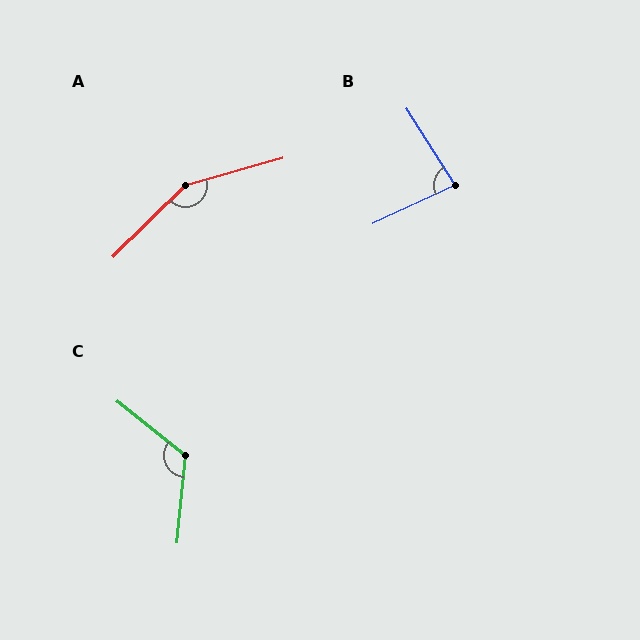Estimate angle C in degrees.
Approximately 124 degrees.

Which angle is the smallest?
B, at approximately 83 degrees.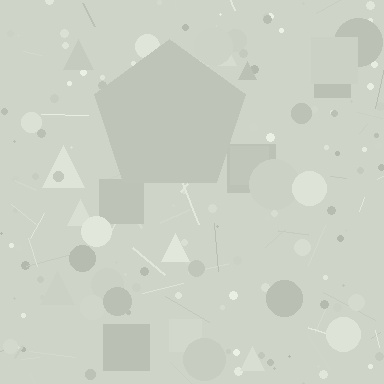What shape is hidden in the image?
A pentagon is hidden in the image.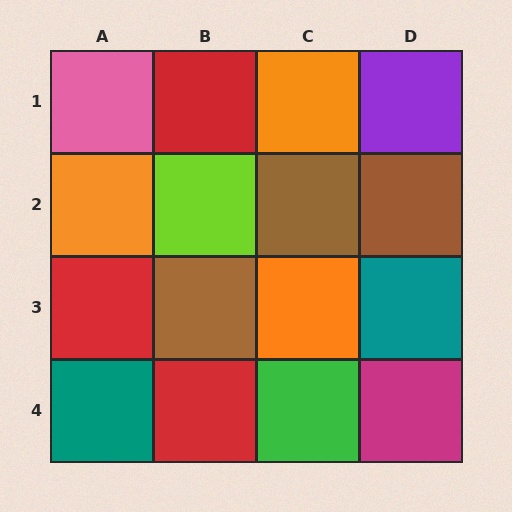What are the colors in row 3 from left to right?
Red, brown, orange, teal.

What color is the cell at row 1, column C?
Orange.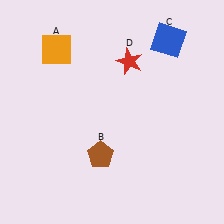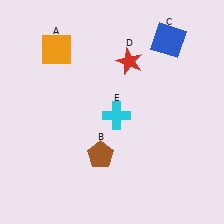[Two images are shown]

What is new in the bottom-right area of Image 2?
A cyan cross (E) was added in the bottom-right area of Image 2.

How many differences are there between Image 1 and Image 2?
There is 1 difference between the two images.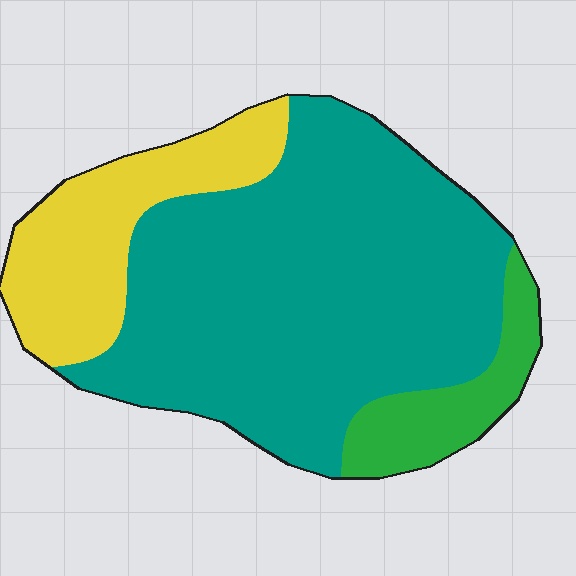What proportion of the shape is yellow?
Yellow takes up about one fifth (1/5) of the shape.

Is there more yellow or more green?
Yellow.